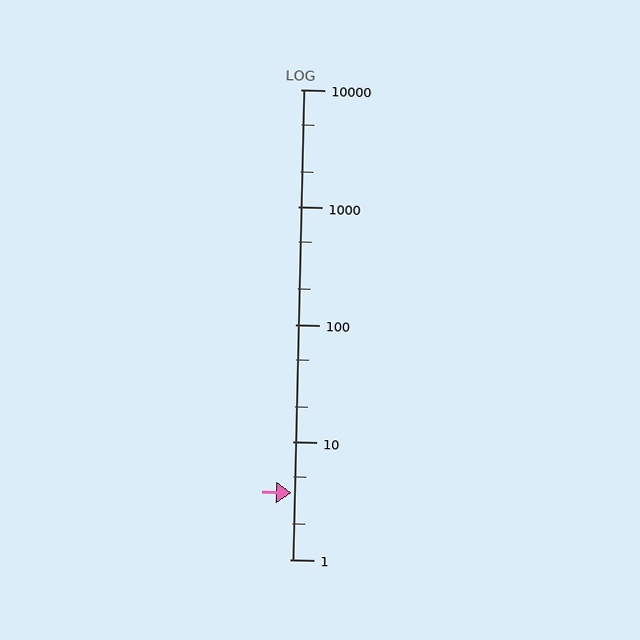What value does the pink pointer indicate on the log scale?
The pointer indicates approximately 3.7.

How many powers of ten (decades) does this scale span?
The scale spans 4 decades, from 1 to 10000.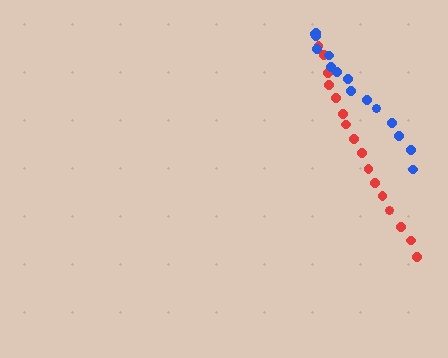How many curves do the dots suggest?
There are 2 distinct paths.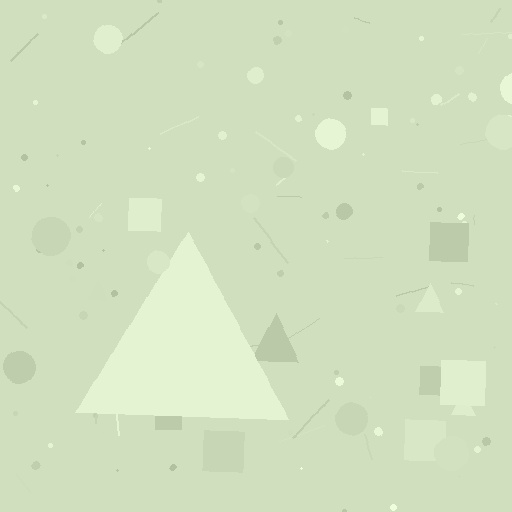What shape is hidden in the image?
A triangle is hidden in the image.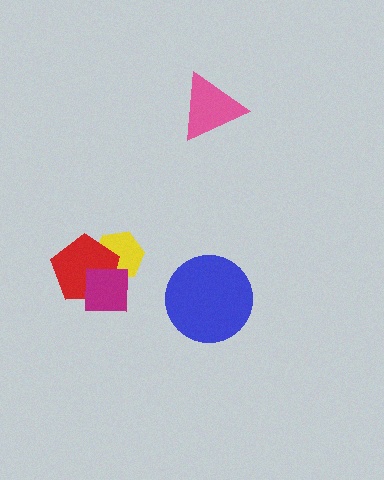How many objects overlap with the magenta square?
2 objects overlap with the magenta square.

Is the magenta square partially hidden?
No, no other shape covers it.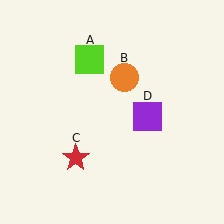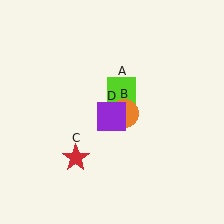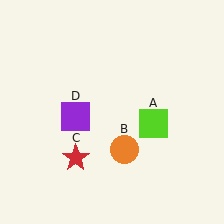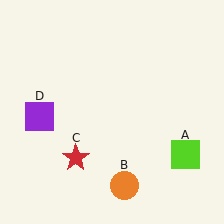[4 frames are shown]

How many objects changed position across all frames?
3 objects changed position: lime square (object A), orange circle (object B), purple square (object D).